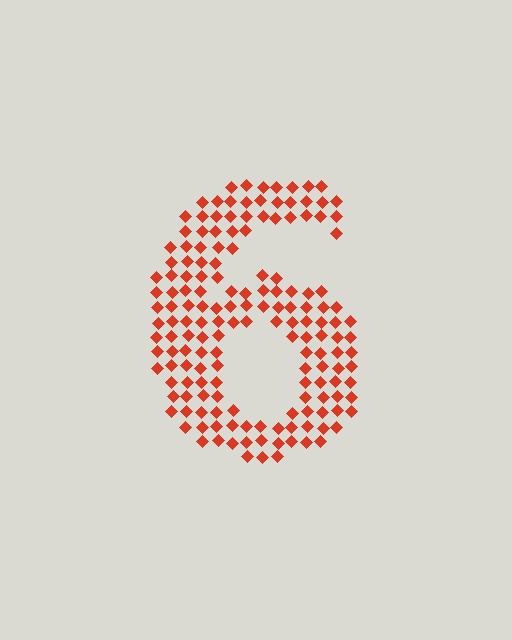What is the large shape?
The large shape is the digit 6.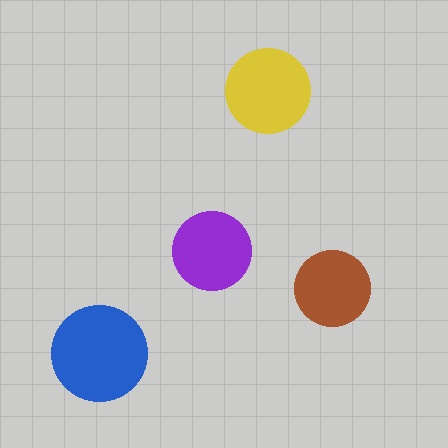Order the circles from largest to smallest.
the blue one, the yellow one, the purple one, the brown one.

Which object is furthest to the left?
The blue circle is leftmost.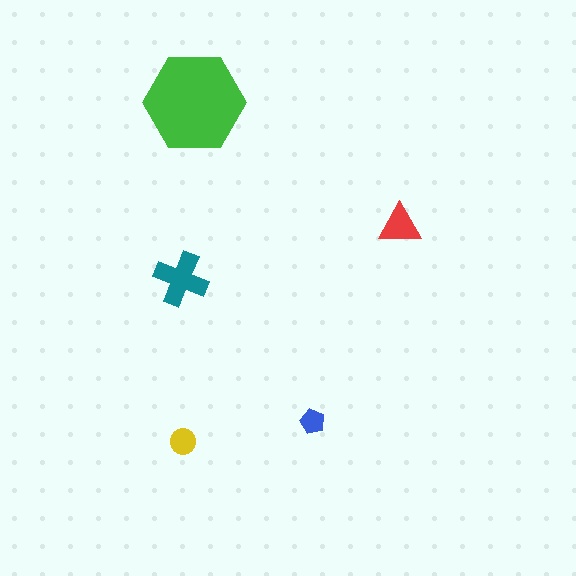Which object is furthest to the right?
The red triangle is rightmost.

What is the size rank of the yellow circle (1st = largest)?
4th.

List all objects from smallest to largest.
The blue pentagon, the yellow circle, the red triangle, the teal cross, the green hexagon.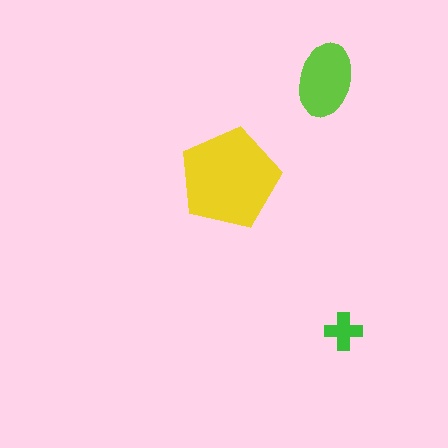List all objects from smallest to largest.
The green cross, the lime ellipse, the yellow pentagon.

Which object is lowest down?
The green cross is bottommost.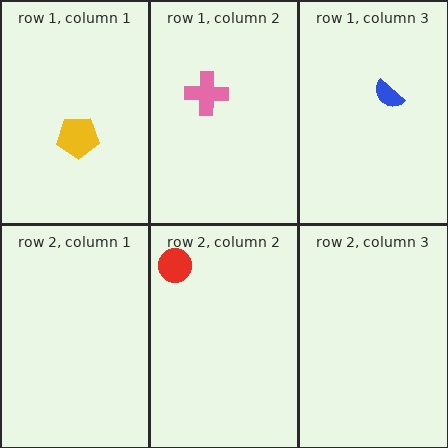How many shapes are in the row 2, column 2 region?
1.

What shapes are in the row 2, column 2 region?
The red circle.